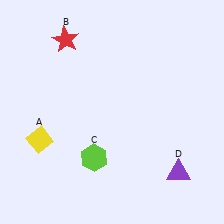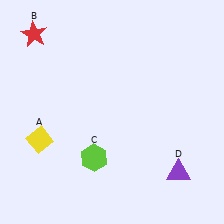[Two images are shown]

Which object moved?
The red star (B) moved left.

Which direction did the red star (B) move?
The red star (B) moved left.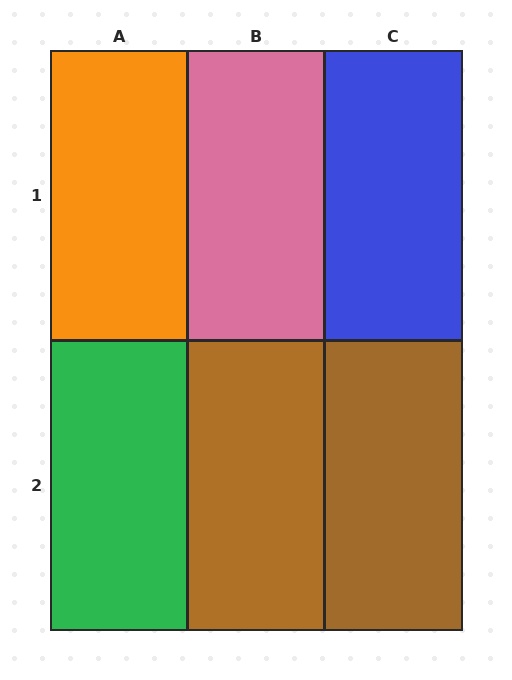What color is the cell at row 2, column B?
Brown.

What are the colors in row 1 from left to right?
Orange, pink, blue.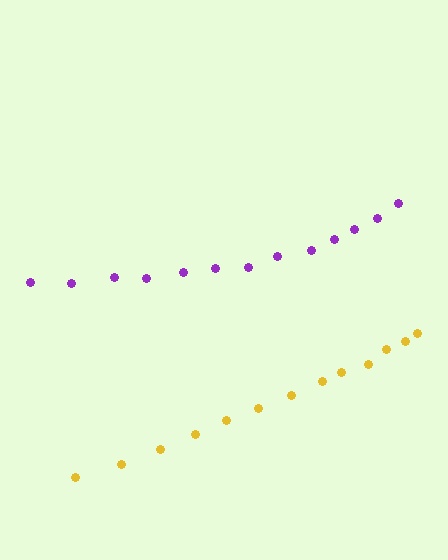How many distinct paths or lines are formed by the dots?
There are 2 distinct paths.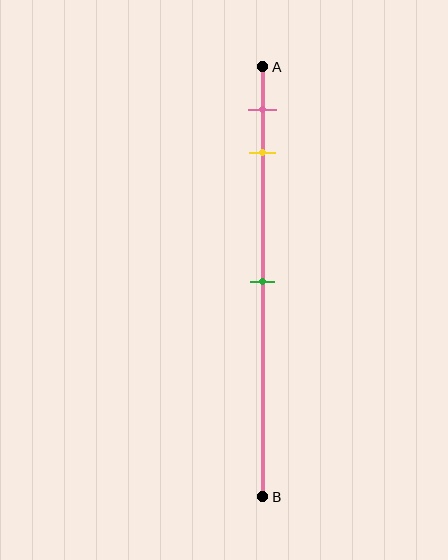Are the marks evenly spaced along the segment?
No, the marks are not evenly spaced.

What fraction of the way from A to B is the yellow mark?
The yellow mark is approximately 20% (0.2) of the way from A to B.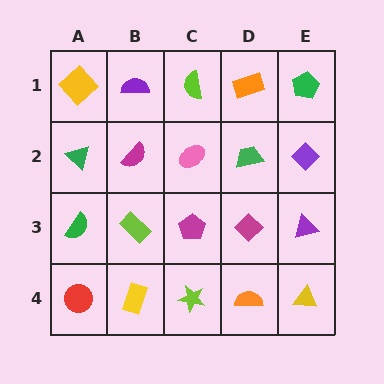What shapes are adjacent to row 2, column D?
An orange rectangle (row 1, column D), a magenta diamond (row 3, column D), a pink ellipse (row 2, column C), a purple diamond (row 2, column E).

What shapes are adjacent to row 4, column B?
A lime rectangle (row 3, column B), a red circle (row 4, column A), a lime star (row 4, column C).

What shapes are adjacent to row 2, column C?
A lime semicircle (row 1, column C), a magenta pentagon (row 3, column C), a magenta semicircle (row 2, column B), a green trapezoid (row 2, column D).